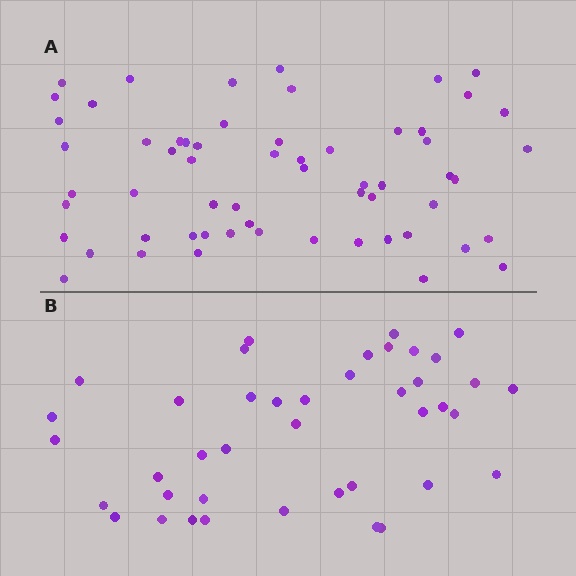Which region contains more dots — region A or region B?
Region A (the top region) has more dots.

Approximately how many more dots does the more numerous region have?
Region A has approximately 20 more dots than region B.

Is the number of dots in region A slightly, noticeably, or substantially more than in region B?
Region A has substantially more. The ratio is roughly 1.5 to 1.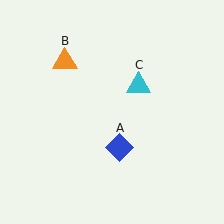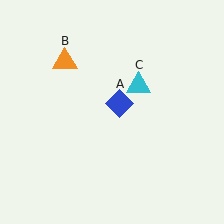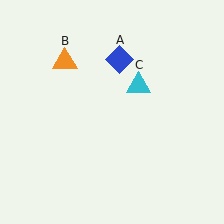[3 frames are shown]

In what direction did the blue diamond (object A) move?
The blue diamond (object A) moved up.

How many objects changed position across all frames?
1 object changed position: blue diamond (object A).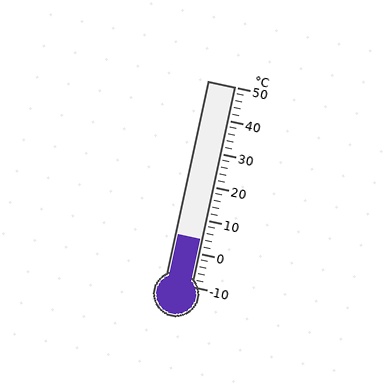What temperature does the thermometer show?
The thermometer shows approximately 4°C.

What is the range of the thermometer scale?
The thermometer scale ranges from -10°C to 50°C.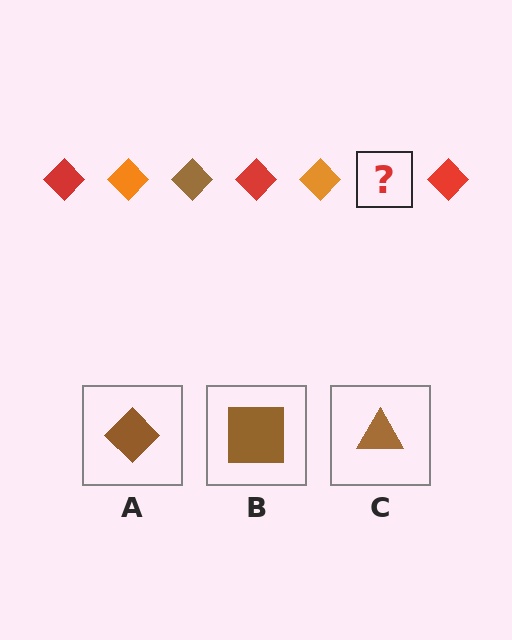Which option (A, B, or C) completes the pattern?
A.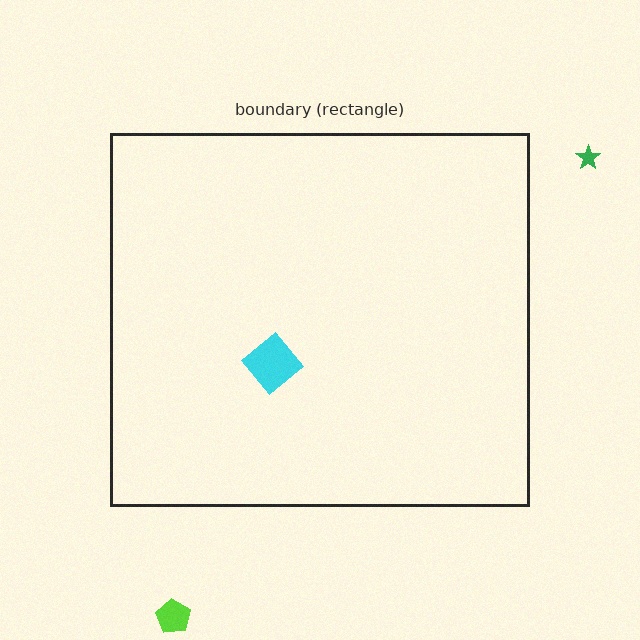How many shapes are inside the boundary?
1 inside, 2 outside.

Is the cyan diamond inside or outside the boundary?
Inside.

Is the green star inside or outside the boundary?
Outside.